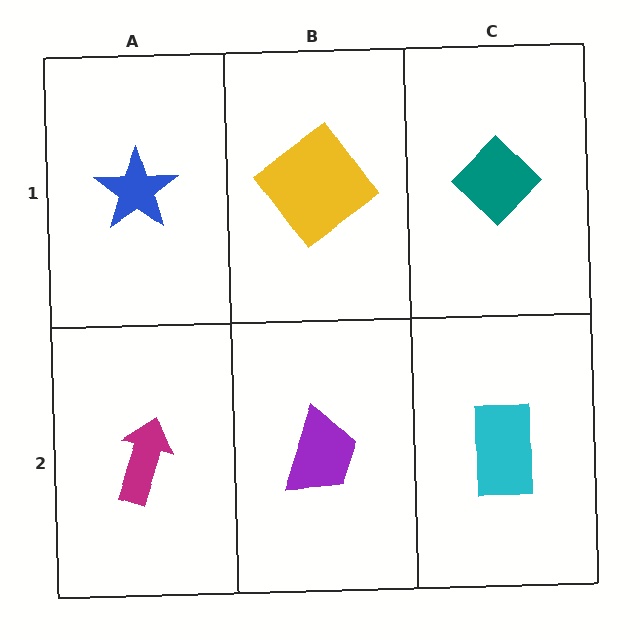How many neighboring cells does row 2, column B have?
3.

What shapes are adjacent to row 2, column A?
A blue star (row 1, column A), a purple trapezoid (row 2, column B).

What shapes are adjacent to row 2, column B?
A yellow diamond (row 1, column B), a magenta arrow (row 2, column A), a cyan rectangle (row 2, column C).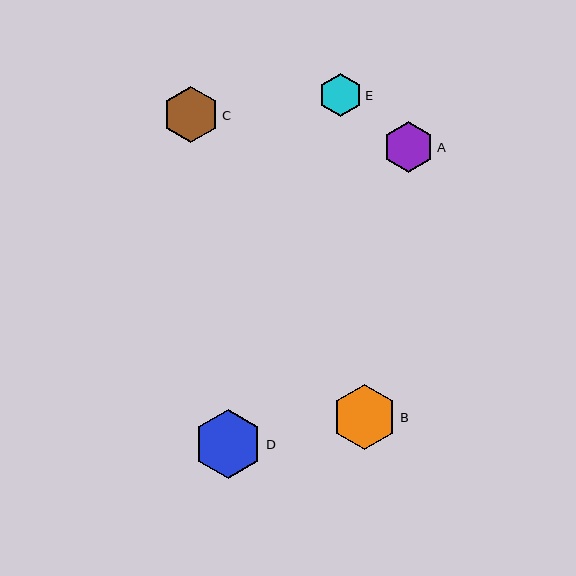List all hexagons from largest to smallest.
From largest to smallest: D, B, C, A, E.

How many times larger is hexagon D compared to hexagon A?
Hexagon D is approximately 1.4 times the size of hexagon A.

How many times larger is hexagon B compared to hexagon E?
Hexagon B is approximately 1.5 times the size of hexagon E.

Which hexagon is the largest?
Hexagon D is the largest with a size of approximately 69 pixels.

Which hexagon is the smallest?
Hexagon E is the smallest with a size of approximately 43 pixels.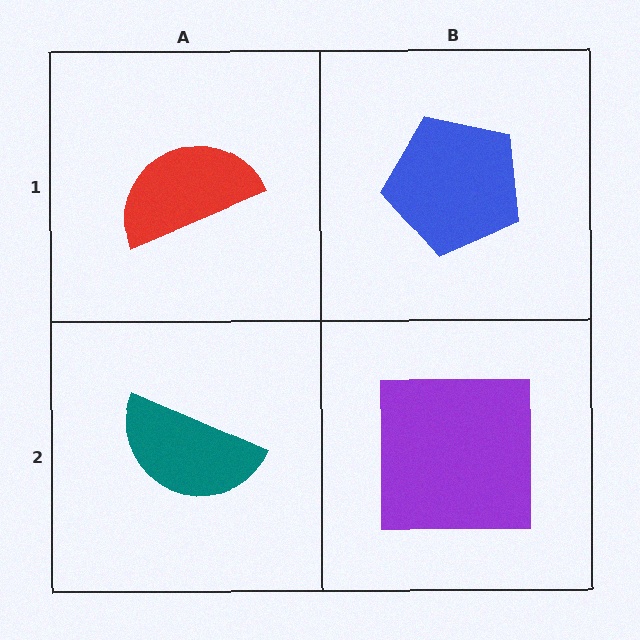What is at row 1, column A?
A red semicircle.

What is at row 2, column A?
A teal semicircle.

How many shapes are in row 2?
2 shapes.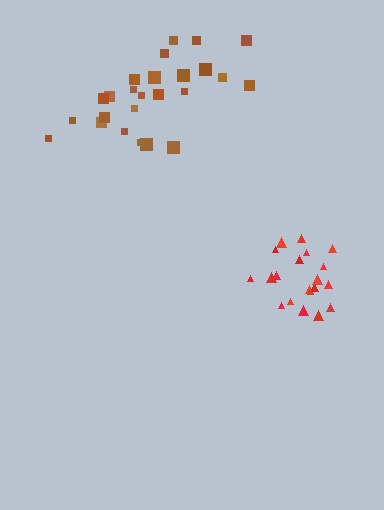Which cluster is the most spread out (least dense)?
Brown.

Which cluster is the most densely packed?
Red.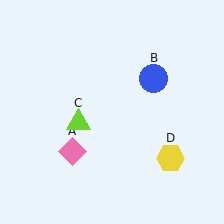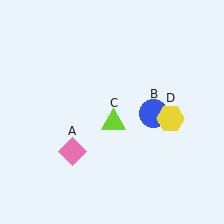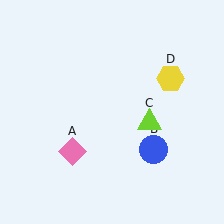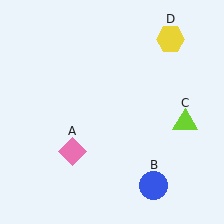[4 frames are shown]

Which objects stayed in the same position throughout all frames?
Pink diamond (object A) remained stationary.